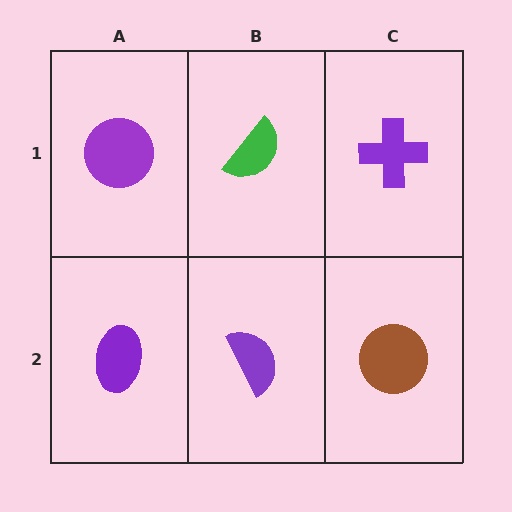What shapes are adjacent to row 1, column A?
A purple ellipse (row 2, column A), a green semicircle (row 1, column B).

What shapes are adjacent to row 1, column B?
A purple semicircle (row 2, column B), a purple circle (row 1, column A), a purple cross (row 1, column C).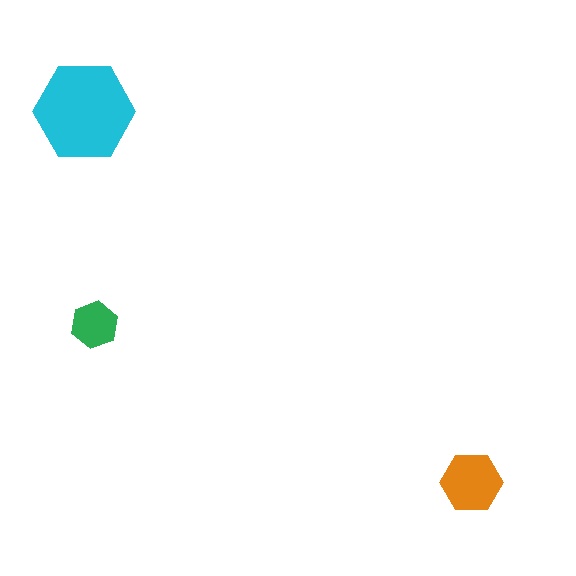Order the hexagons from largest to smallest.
the cyan one, the orange one, the green one.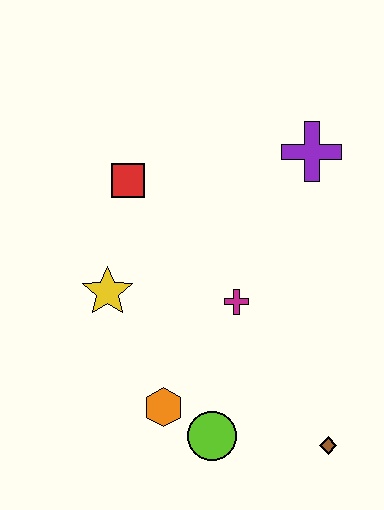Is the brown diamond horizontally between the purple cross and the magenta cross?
No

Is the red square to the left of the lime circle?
Yes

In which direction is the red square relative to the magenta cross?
The red square is above the magenta cross.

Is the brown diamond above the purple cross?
No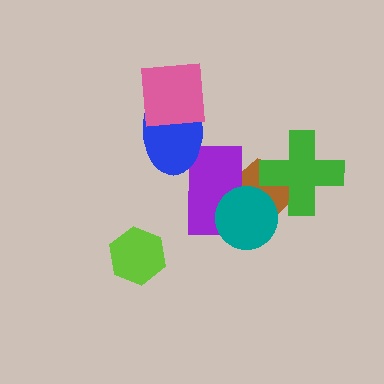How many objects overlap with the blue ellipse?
2 objects overlap with the blue ellipse.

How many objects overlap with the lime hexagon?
0 objects overlap with the lime hexagon.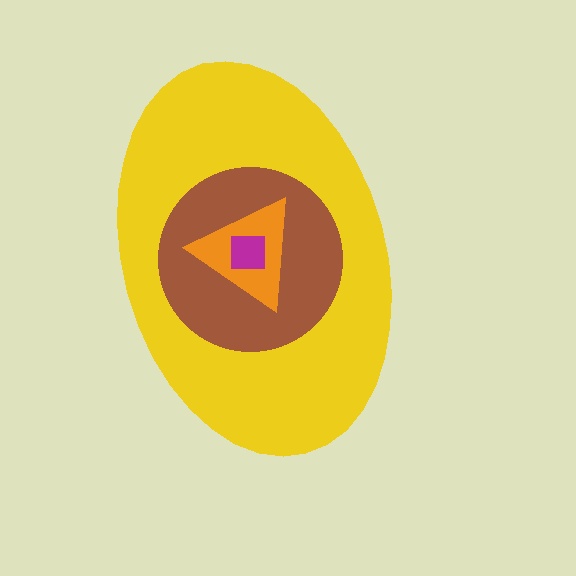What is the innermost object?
The magenta square.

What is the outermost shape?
The yellow ellipse.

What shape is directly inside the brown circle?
The orange triangle.